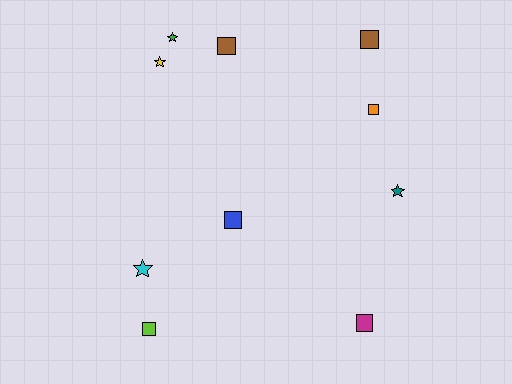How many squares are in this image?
There are 6 squares.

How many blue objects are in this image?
There is 1 blue object.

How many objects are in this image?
There are 10 objects.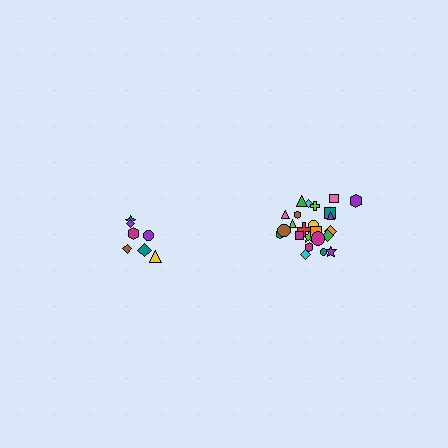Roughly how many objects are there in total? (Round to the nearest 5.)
Roughly 30 objects in total.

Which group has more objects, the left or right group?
The right group.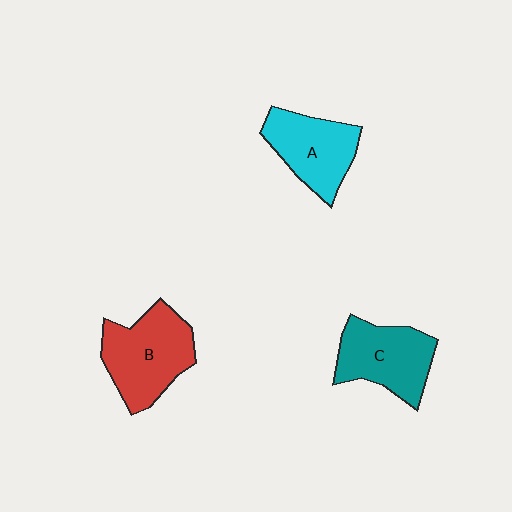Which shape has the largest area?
Shape B (red).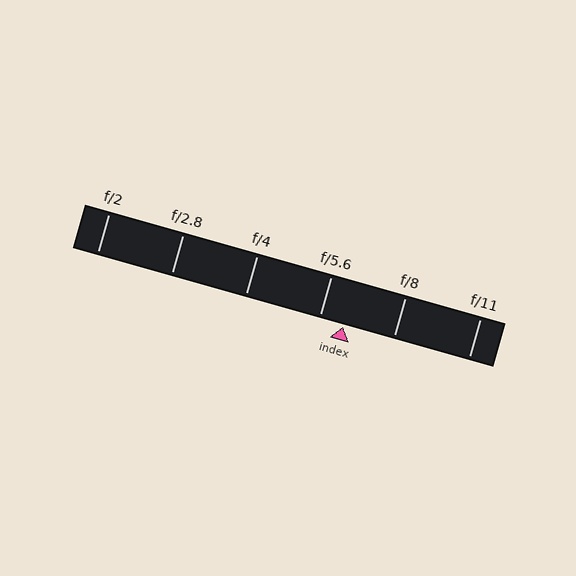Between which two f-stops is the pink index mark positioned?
The index mark is between f/5.6 and f/8.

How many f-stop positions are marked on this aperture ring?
There are 6 f-stop positions marked.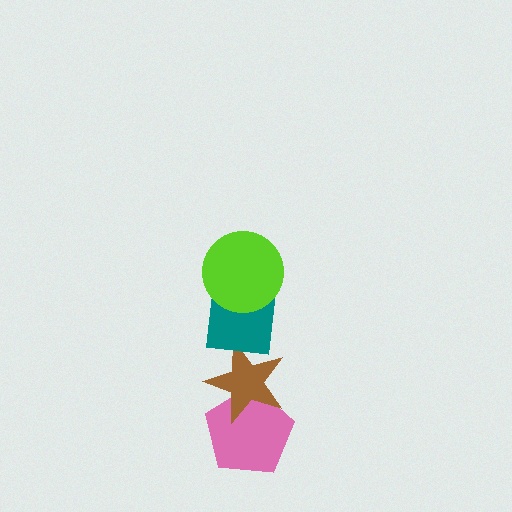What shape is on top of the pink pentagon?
The brown star is on top of the pink pentagon.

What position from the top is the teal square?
The teal square is 2nd from the top.